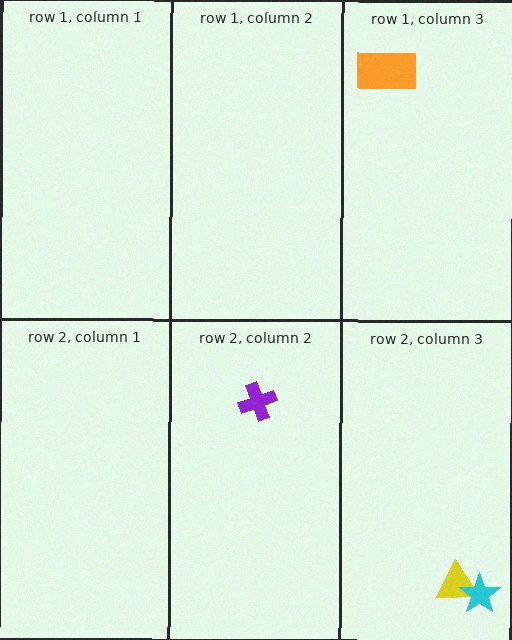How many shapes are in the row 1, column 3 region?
1.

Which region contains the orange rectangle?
The row 1, column 3 region.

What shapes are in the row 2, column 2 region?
The purple cross.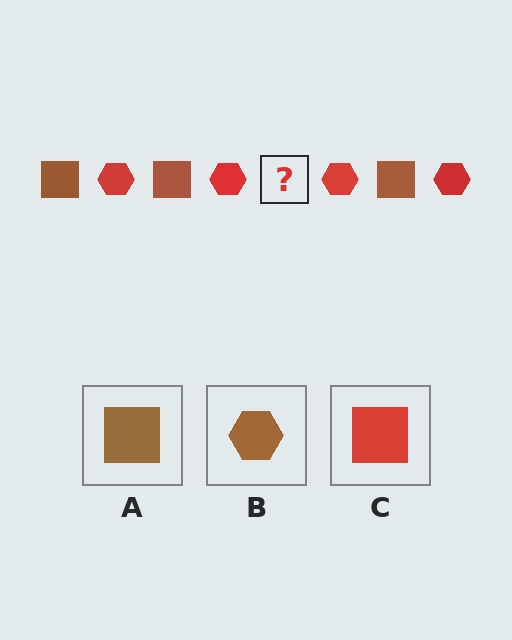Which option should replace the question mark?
Option A.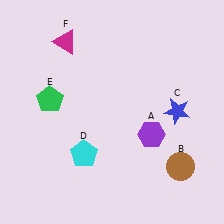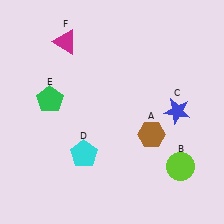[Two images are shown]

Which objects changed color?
A changed from purple to brown. B changed from brown to lime.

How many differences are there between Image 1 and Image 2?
There are 2 differences between the two images.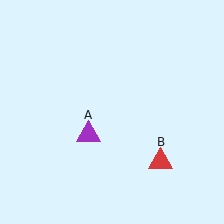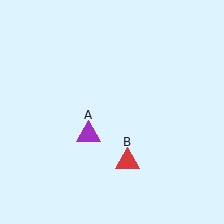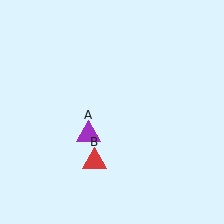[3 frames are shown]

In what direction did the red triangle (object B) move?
The red triangle (object B) moved left.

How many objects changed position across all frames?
1 object changed position: red triangle (object B).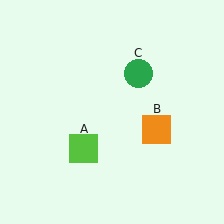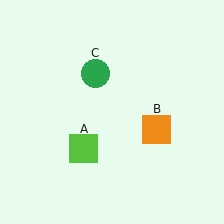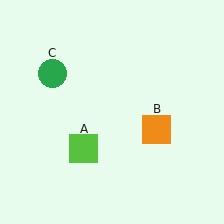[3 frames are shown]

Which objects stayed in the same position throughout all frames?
Lime square (object A) and orange square (object B) remained stationary.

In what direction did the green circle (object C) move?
The green circle (object C) moved left.